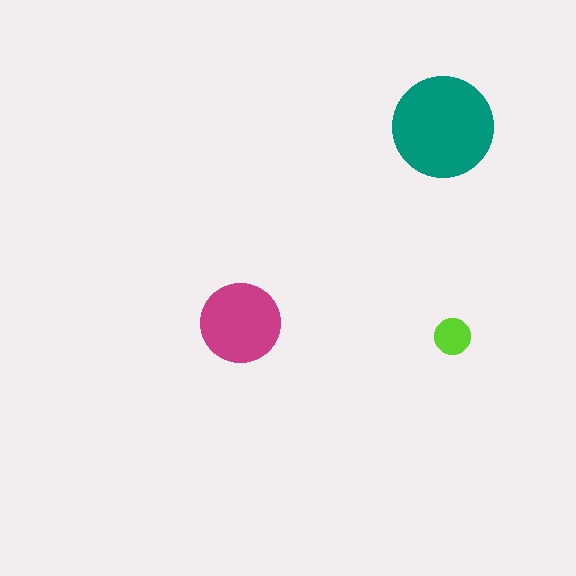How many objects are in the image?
There are 3 objects in the image.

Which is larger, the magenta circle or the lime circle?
The magenta one.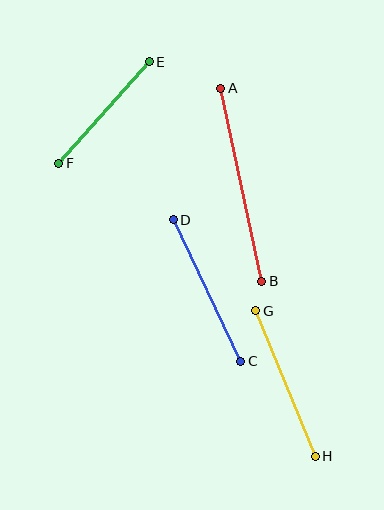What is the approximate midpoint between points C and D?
The midpoint is at approximately (207, 290) pixels.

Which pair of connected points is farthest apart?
Points A and B are farthest apart.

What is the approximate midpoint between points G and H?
The midpoint is at approximately (285, 384) pixels.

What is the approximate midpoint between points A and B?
The midpoint is at approximately (241, 185) pixels.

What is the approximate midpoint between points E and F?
The midpoint is at approximately (104, 113) pixels.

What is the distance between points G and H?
The distance is approximately 157 pixels.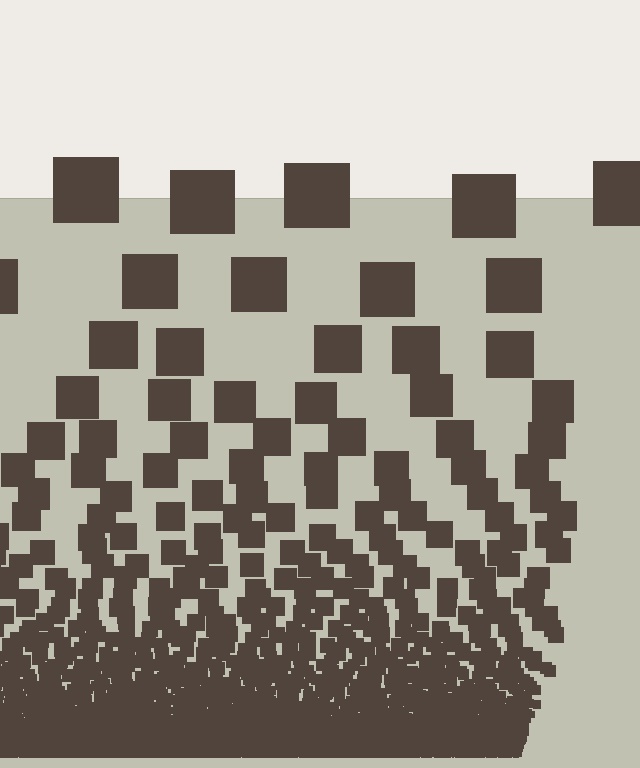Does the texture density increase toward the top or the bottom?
Density increases toward the bottom.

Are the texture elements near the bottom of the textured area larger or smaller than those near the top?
Smaller. The gradient is inverted — elements near the bottom are smaller and denser.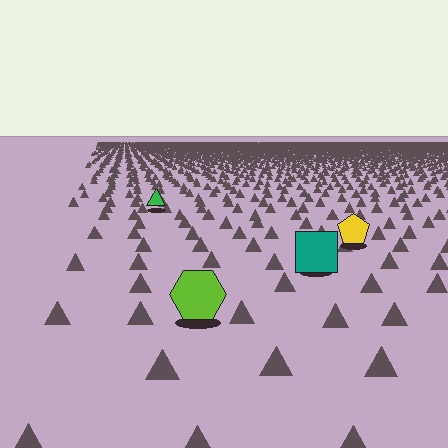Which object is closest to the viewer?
The lime hexagon is closest. The texture marks near it are larger and more spread out.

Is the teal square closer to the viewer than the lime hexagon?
No. The lime hexagon is closer — you can tell from the texture gradient: the ground texture is coarser near it.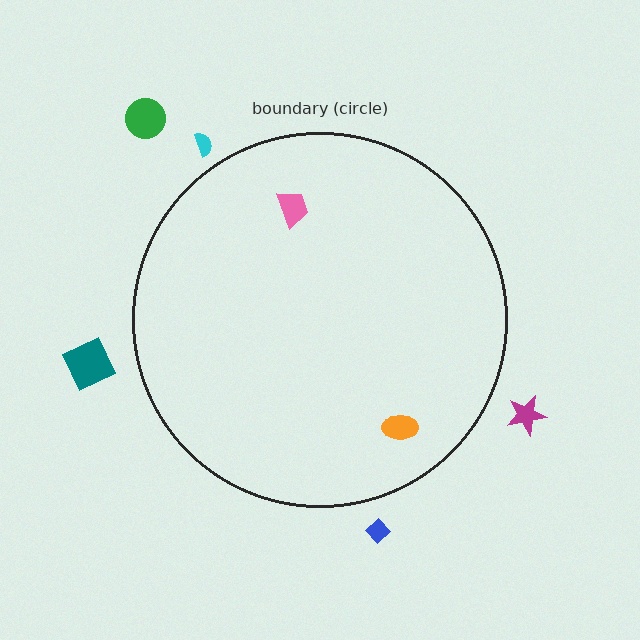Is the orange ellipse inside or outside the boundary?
Inside.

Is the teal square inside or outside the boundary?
Outside.